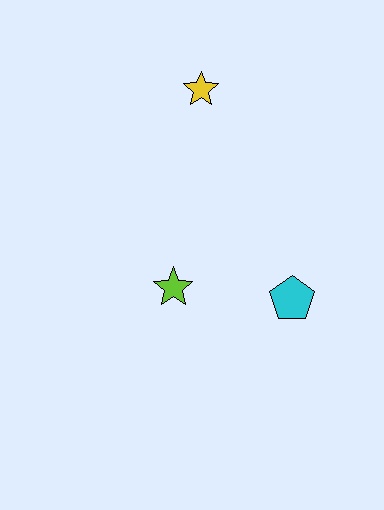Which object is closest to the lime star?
The cyan pentagon is closest to the lime star.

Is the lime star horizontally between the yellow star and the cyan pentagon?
No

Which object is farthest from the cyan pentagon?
The yellow star is farthest from the cyan pentagon.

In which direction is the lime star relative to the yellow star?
The lime star is below the yellow star.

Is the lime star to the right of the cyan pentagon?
No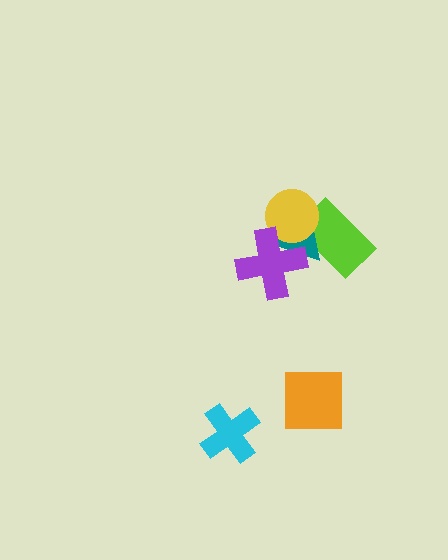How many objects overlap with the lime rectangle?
2 objects overlap with the lime rectangle.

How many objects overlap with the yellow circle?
3 objects overlap with the yellow circle.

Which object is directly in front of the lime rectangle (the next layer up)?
The teal triangle is directly in front of the lime rectangle.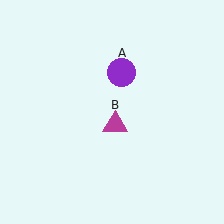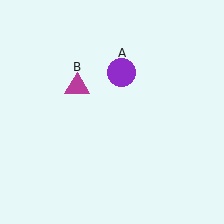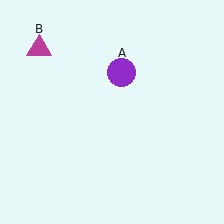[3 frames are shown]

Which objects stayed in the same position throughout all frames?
Purple circle (object A) remained stationary.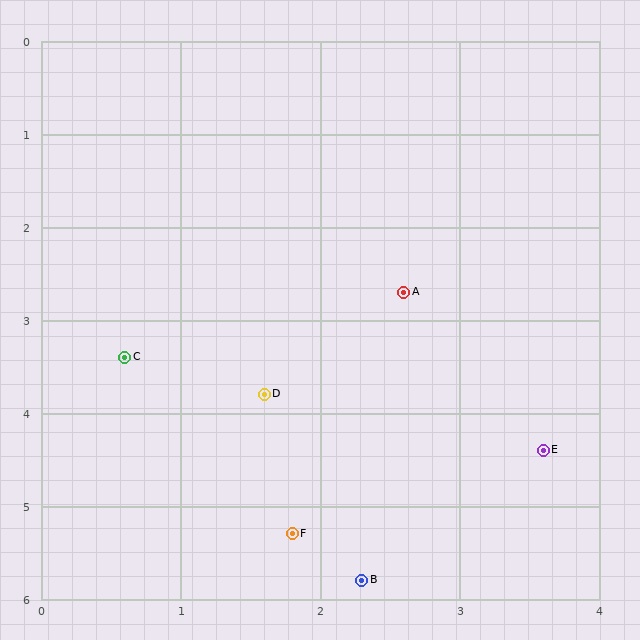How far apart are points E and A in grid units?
Points E and A are about 2.0 grid units apart.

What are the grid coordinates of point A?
Point A is at approximately (2.6, 2.7).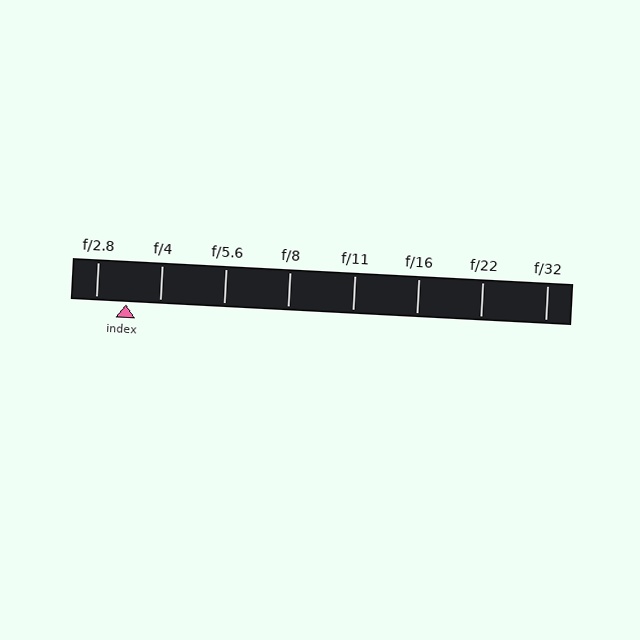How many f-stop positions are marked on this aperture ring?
There are 8 f-stop positions marked.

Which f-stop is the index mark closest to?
The index mark is closest to f/2.8.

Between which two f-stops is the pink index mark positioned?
The index mark is between f/2.8 and f/4.